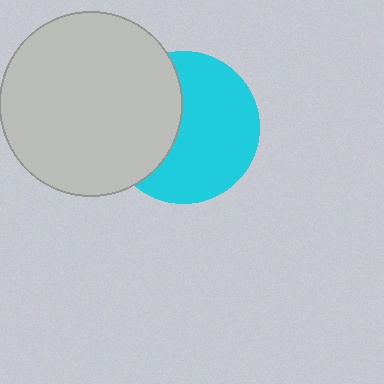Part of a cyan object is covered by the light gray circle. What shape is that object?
It is a circle.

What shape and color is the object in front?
The object in front is a light gray circle.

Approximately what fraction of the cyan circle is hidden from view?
Roughly 39% of the cyan circle is hidden behind the light gray circle.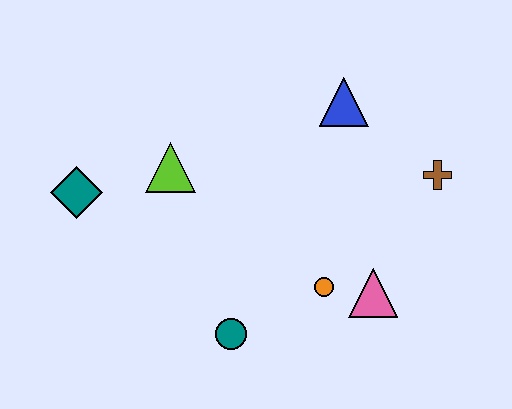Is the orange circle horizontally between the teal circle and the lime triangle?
No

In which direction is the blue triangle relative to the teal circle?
The blue triangle is above the teal circle.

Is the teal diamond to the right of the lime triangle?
No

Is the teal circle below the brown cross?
Yes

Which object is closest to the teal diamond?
The lime triangle is closest to the teal diamond.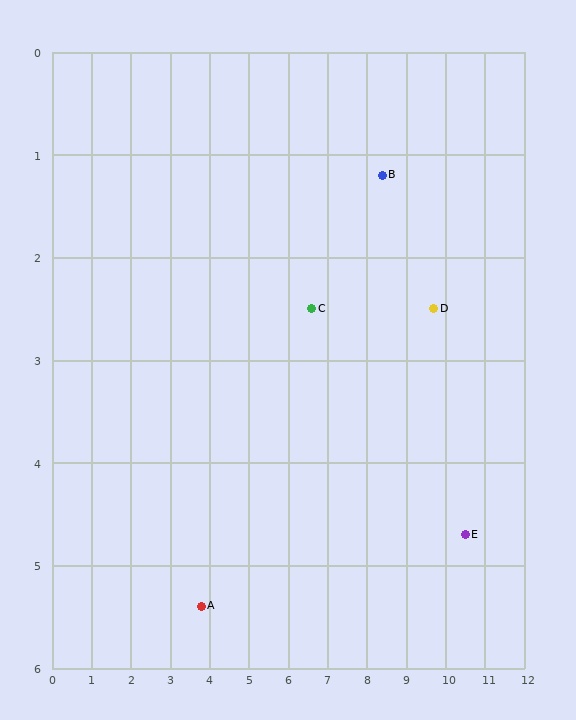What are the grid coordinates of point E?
Point E is at approximately (10.5, 4.7).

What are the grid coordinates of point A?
Point A is at approximately (3.8, 5.4).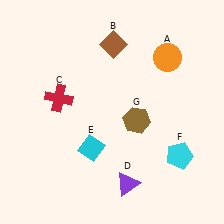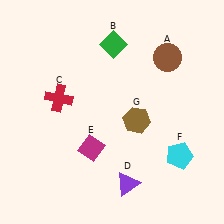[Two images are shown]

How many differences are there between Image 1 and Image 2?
There are 3 differences between the two images.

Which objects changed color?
A changed from orange to brown. B changed from brown to green. E changed from cyan to magenta.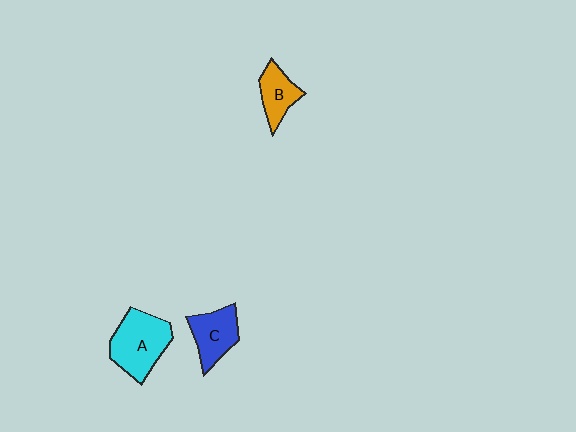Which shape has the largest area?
Shape A (cyan).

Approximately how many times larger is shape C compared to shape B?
Approximately 1.2 times.